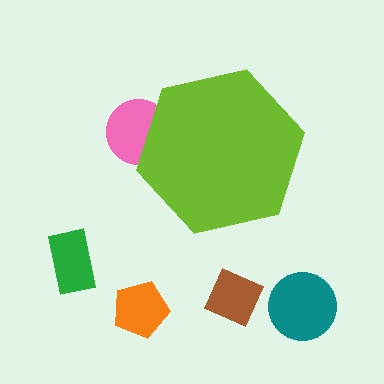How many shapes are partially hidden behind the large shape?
1 shape is partially hidden.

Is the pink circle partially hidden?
Yes, the pink circle is partially hidden behind the lime hexagon.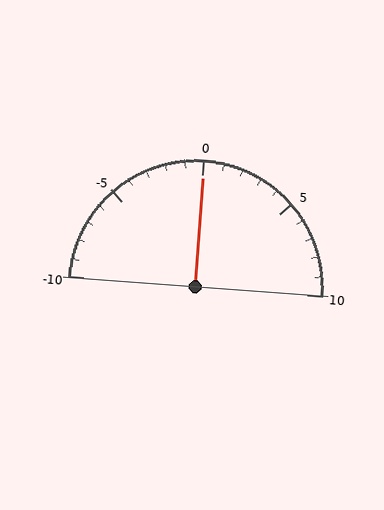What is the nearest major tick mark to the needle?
The nearest major tick mark is 0.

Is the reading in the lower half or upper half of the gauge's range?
The reading is in the upper half of the range (-10 to 10).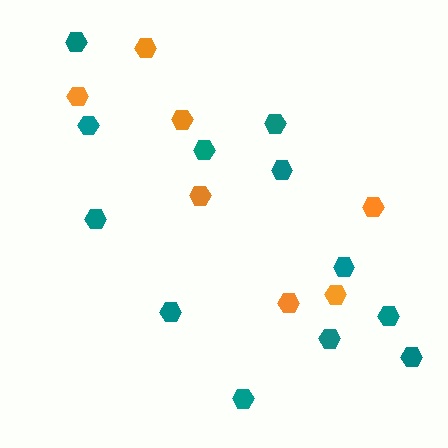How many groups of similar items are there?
There are 2 groups: one group of teal hexagons (12) and one group of orange hexagons (7).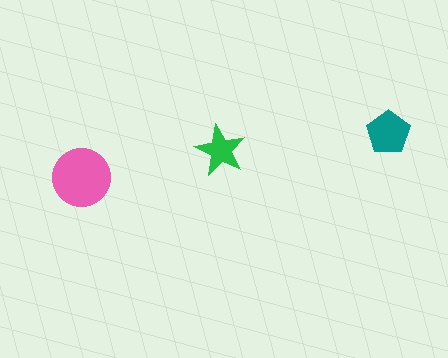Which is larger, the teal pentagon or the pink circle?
The pink circle.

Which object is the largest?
The pink circle.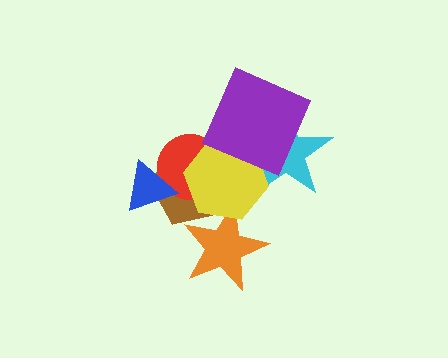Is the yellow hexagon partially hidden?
Yes, it is partially covered by another shape.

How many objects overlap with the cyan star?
2 objects overlap with the cyan star.